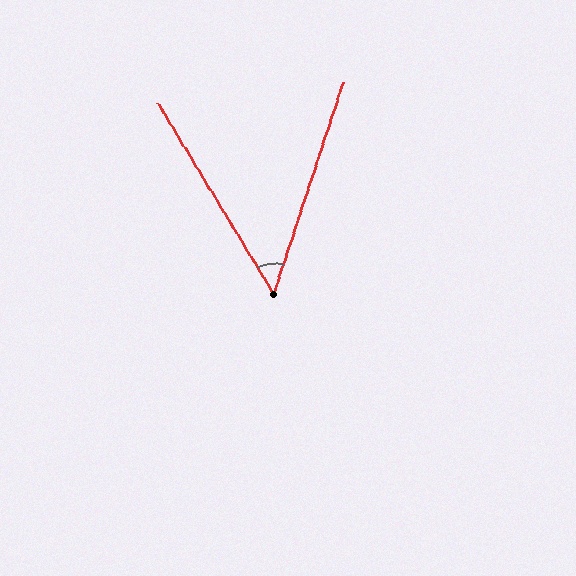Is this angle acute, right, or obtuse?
It is acute.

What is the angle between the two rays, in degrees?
Approximately 49 degrees.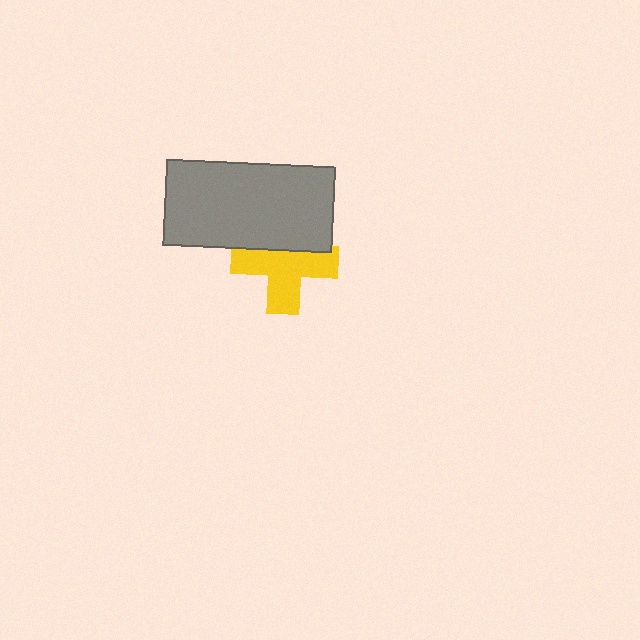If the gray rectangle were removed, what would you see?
You would see the complete yellow cross.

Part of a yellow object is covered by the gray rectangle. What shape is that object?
It is a cross.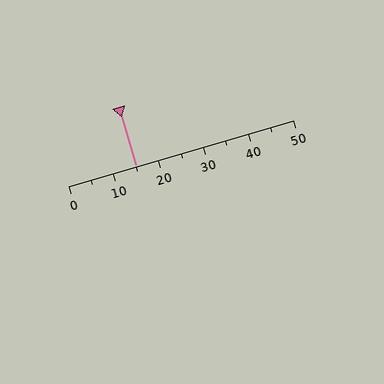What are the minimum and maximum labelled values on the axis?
The axis runs from 0 to 50.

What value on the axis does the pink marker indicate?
The marker indicates approximately 15.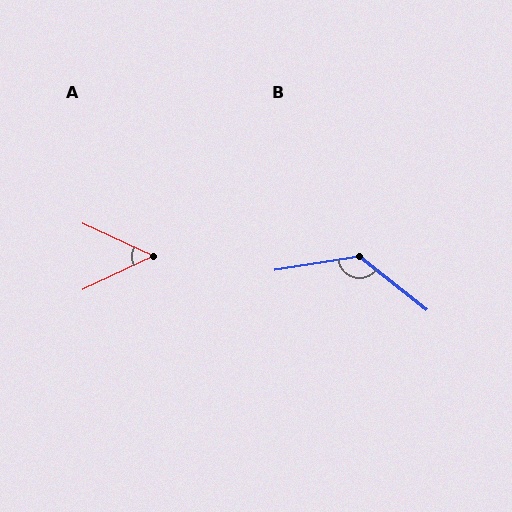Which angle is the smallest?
A, at approximately 50 degrees.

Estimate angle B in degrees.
Approximately 132 degrees.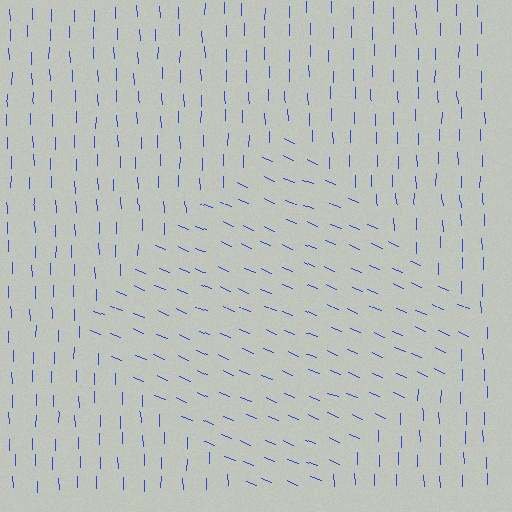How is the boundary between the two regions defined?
The boundary is defined purely by a change in line orientation (approximately 66 degrees difference). All lines are the same color and thickness.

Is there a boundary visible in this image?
Yes, there is a texture boundary formed by a change in line orientation.